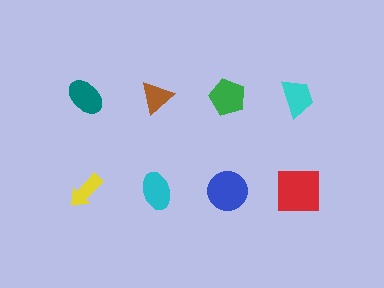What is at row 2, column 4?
A red square.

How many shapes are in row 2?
4 shapes.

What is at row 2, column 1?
A yellow arrow.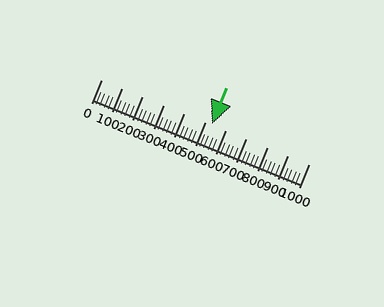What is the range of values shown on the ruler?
The ruler shows values from 0 to 1000.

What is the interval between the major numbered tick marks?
The major tick marks are spaced 100 units apart.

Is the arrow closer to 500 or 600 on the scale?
The arrow is closer to 500.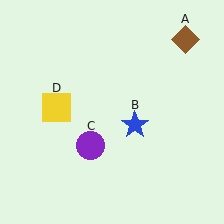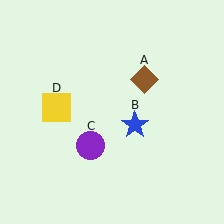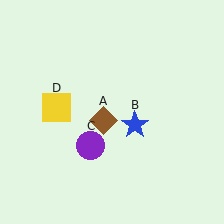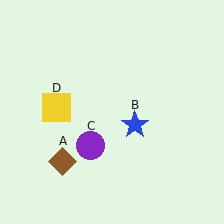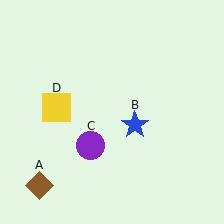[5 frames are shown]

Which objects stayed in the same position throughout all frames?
Blue star (object B) and purple circle (object C) and yellow square (object D) remained stationary.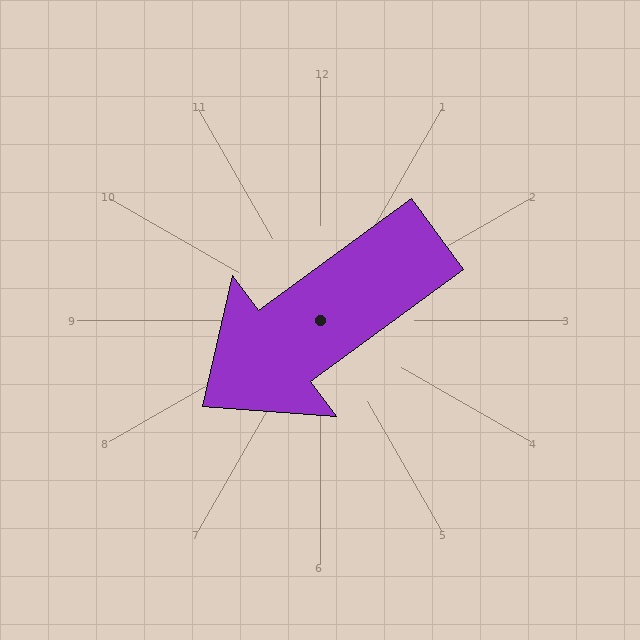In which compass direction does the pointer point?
Southwest.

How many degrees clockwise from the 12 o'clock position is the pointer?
Approximately 234 degrees.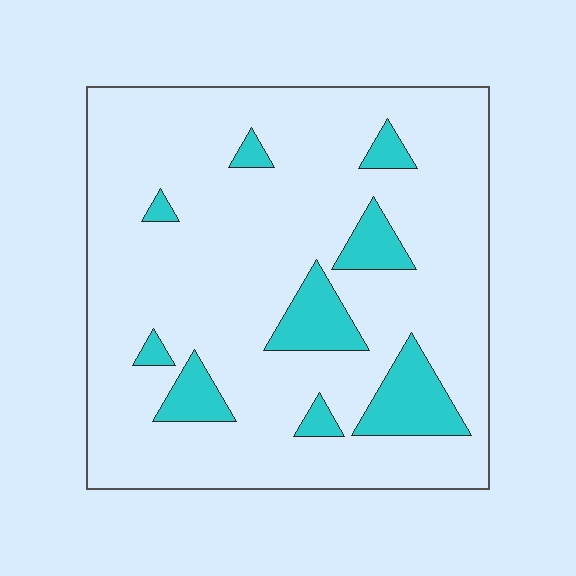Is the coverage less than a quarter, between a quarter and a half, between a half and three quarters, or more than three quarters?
Less than a quarter.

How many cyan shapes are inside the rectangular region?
9.